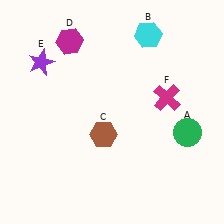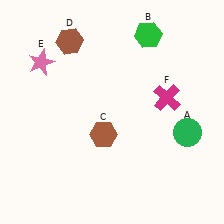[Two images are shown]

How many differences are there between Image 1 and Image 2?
There are 3 differences between the two images.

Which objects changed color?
B changed from cyan to green. D changed from magenta to brown. E changed from purple to pink.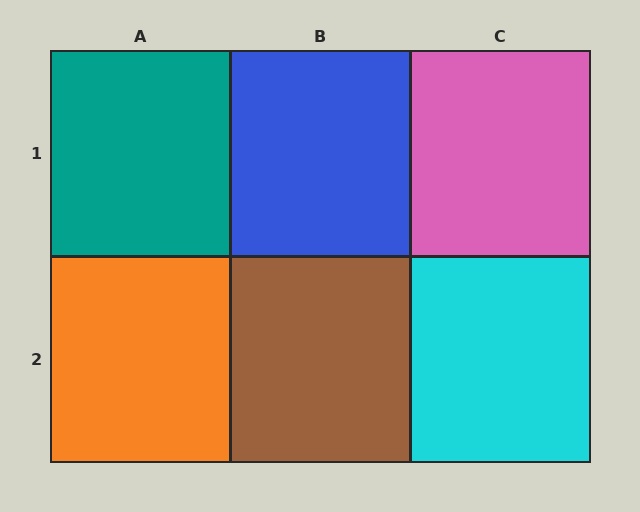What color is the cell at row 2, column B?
Brown.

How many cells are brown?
1 cell is brown.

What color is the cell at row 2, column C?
Cyan.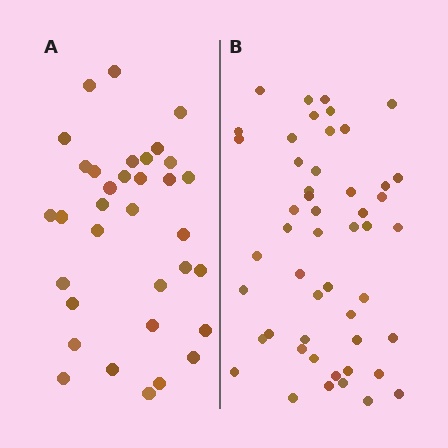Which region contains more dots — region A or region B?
Region B (the right region) has more dots.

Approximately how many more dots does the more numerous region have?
Region B has approximately 15 more dots than region A.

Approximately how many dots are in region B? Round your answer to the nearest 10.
About 50 dots.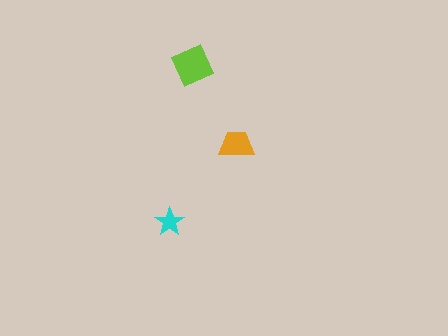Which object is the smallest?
The cyan star.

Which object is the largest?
The lime diamond.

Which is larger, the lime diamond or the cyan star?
The lime diamond.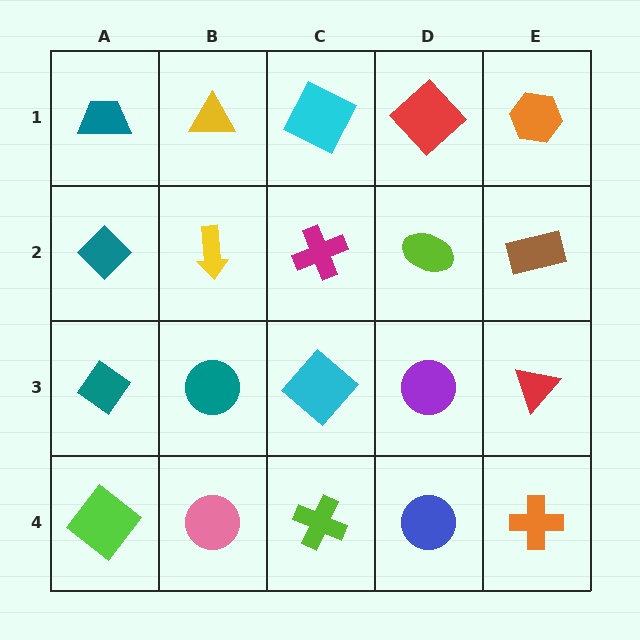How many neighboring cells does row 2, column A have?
3.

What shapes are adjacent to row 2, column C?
A cyan square (row 1, column C), a cyan diamond (row 3, column C), a yellow arrow (row 2, column B), a lime ellipse (row 2, column D).